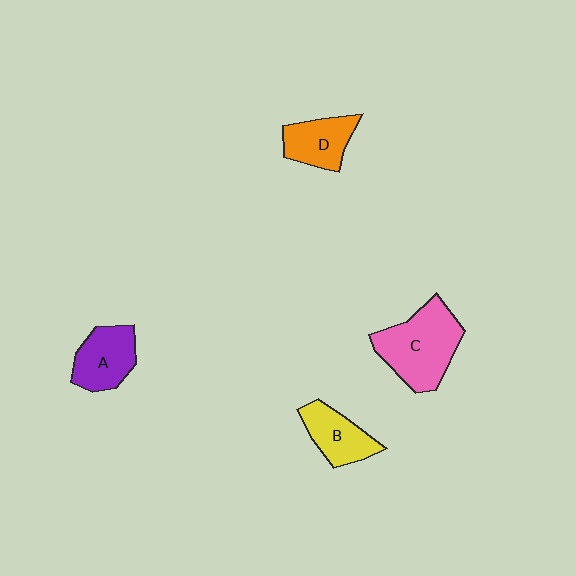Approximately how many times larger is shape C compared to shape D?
Approximately 1.7 times.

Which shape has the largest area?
Shape C (pink).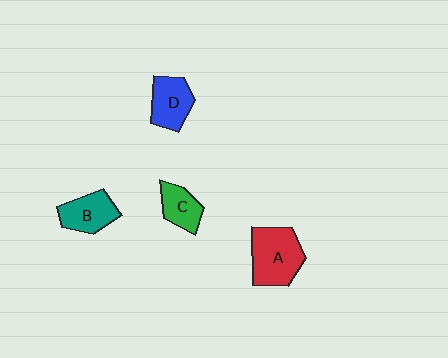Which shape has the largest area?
Shape A (red).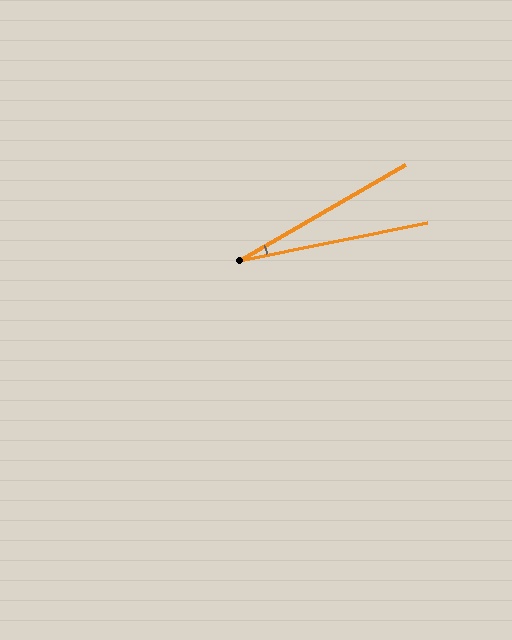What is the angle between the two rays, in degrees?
Approximately 19 degrees.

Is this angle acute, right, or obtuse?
It is acute.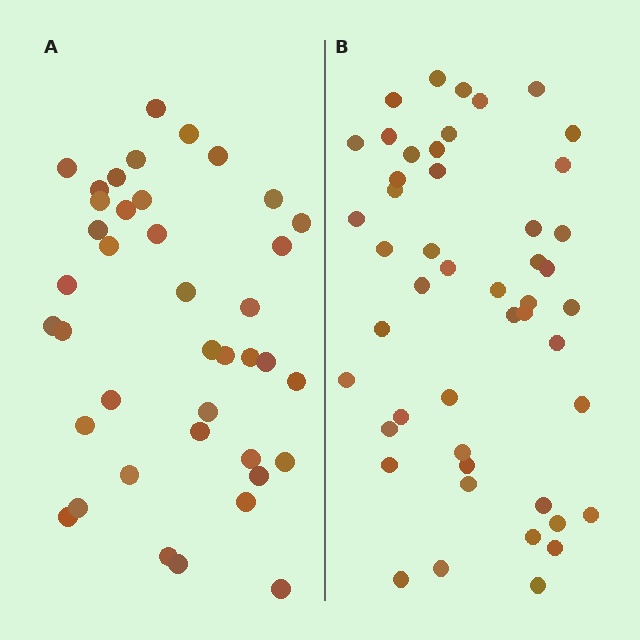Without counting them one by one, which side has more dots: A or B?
Region B (the right region) has more dots.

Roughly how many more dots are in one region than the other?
Region B has roughly 8 or so more dots than region A.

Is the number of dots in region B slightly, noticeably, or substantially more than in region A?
Region B has only slightly more — the two regions are fairly close. The ratio is roughly 1.2 to 1.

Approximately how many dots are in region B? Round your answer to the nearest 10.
About 50 dots. (The exact count is 48, which rounds to 50.)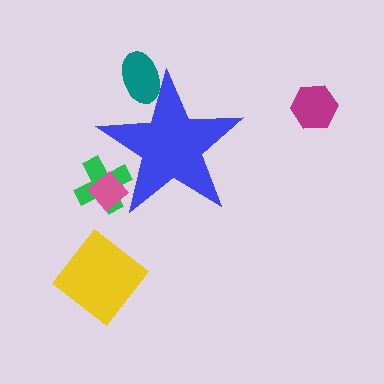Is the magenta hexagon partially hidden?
No, the magenta hexagon is fully visible.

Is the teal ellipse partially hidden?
Yes, the teal ellipse is partially hidden behind the blue star.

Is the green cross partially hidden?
Yes, the green cross is partially hidden behind the blue star.